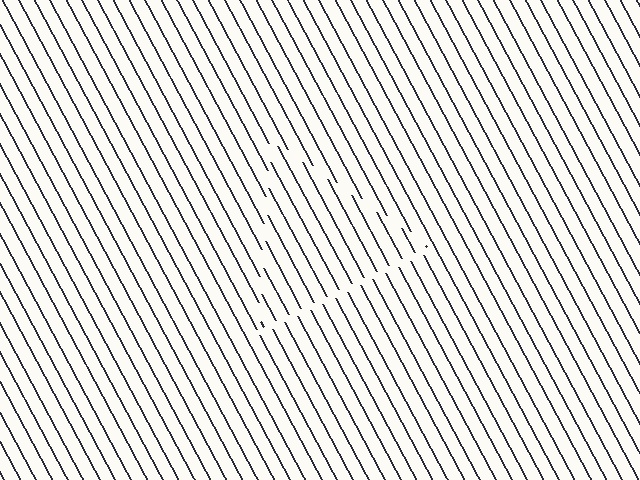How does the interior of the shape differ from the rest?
The interior of the shape contains the same grating, shifted by half a period — the contour is defined by the phase discontinuity where line-ends from the inner and outer gratings abut.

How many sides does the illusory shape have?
3 sides — the line-ends trace a triangle.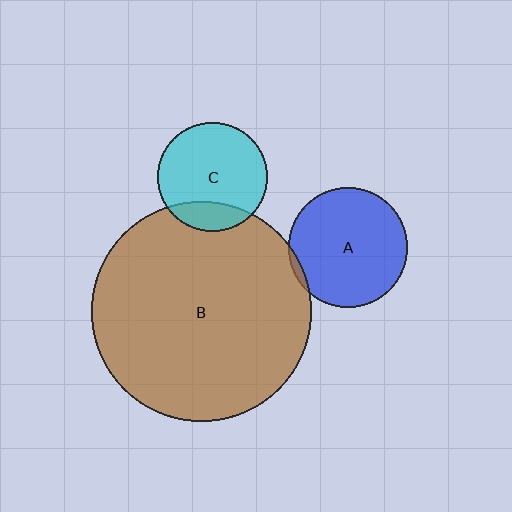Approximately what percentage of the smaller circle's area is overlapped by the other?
Approximately 20%.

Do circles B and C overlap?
Yes.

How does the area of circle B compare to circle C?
Approximately 4.0 times.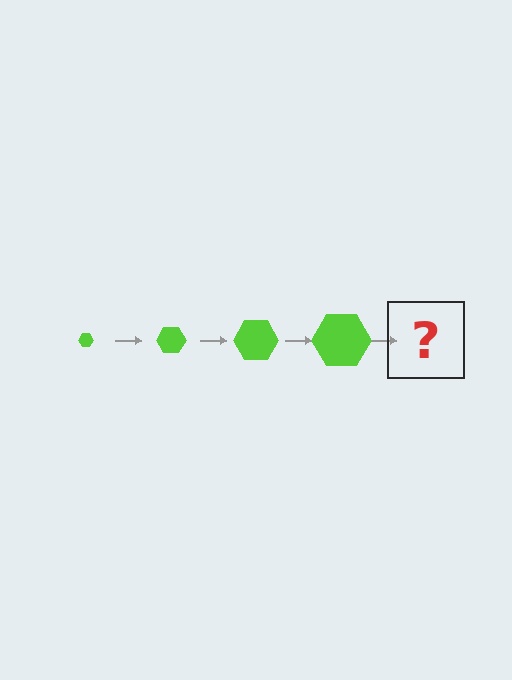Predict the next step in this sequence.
The next step is a lime hexagon, larger than the previous one.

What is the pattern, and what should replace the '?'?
The pattern is that the hexagon gets progressively larger each step. The '?' should be a lime hexagon, larger than the previous one.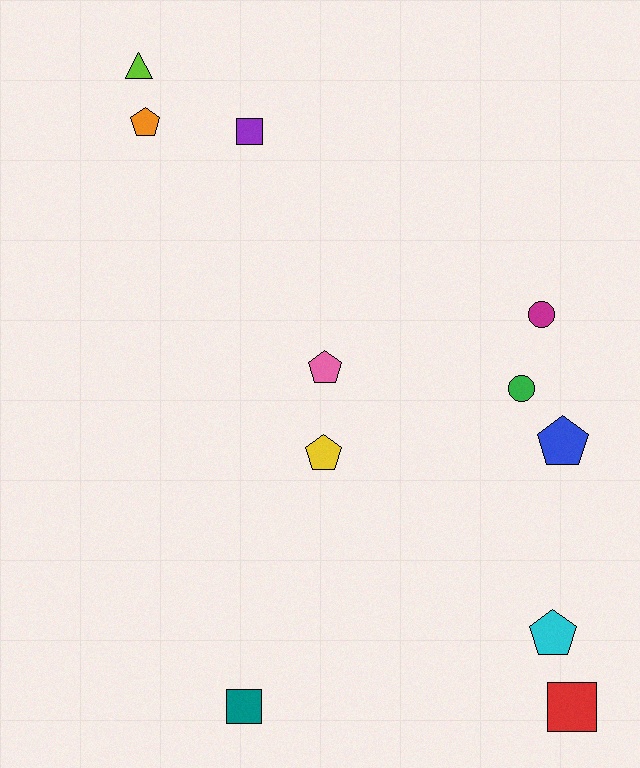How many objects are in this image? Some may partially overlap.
There are 11 objects.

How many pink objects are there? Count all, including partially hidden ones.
There is 1 pink object.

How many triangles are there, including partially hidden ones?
There is 1 triangle.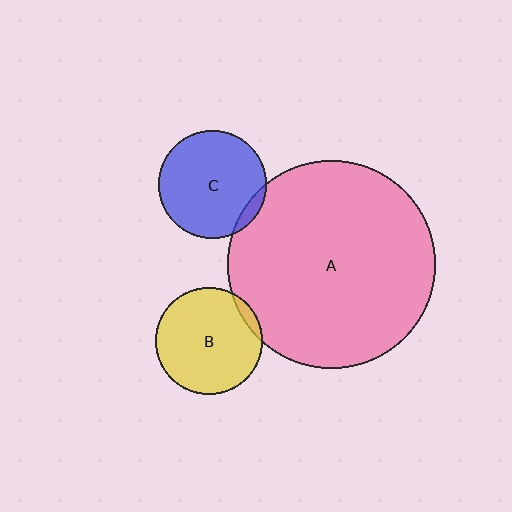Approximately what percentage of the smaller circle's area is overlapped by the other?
Approximately 5%.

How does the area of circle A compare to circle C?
Approximately 3.7 times.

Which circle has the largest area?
Circle A (pink).